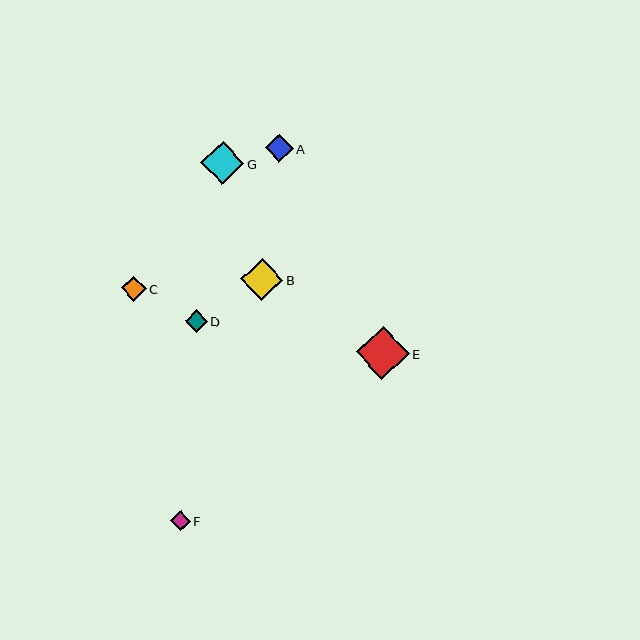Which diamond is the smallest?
Diamond F is the smallest with a size of approximately 20 pixels.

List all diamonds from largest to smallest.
From largest to smallest: E, G, B, A, C, D, F.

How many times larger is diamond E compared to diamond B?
Diamond E is approximately 1.2 times the size of diamond B.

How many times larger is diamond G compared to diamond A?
Diamond G is approximately 1.5 times the size of diamond A.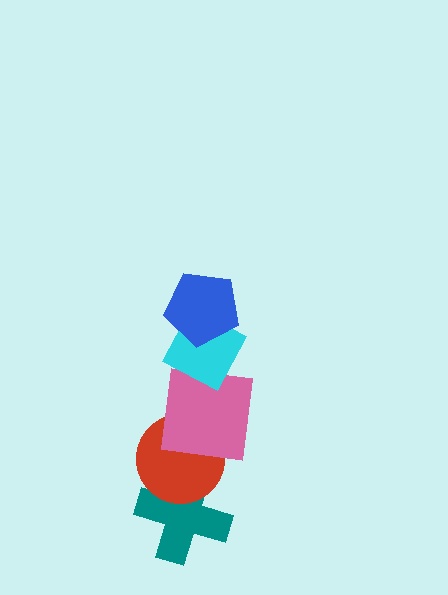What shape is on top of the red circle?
The pink square is on top of the red circle.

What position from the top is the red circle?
The red circle is 4th from the top.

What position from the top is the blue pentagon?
The blue pentagon is 1st from the top.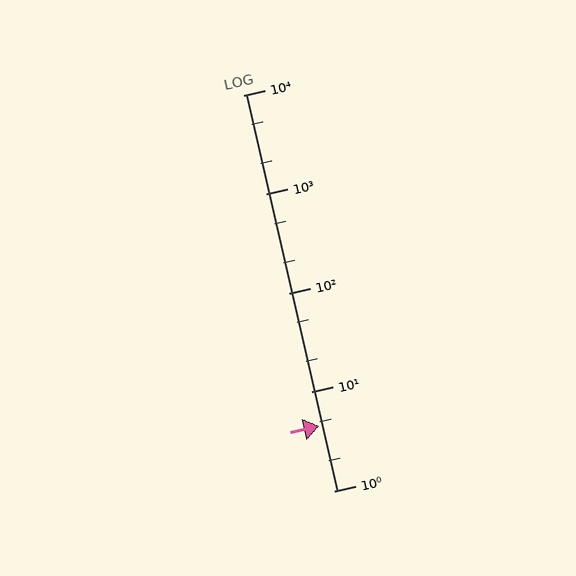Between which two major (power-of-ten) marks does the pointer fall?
The pointer is between 1 and 10.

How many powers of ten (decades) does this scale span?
The scale spans 4 decades, from 1 to 10000.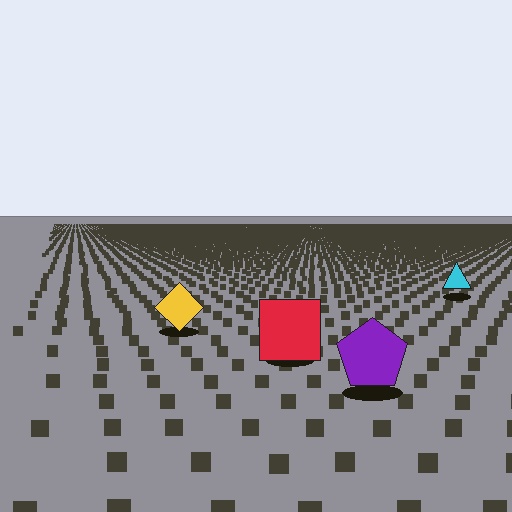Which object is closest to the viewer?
The purple pentagon is closest. The texture marks near it are larger and more spread out.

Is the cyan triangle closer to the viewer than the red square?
No. The red square is closer — you can tell from the texture gradient: the ground texture is coarser near it.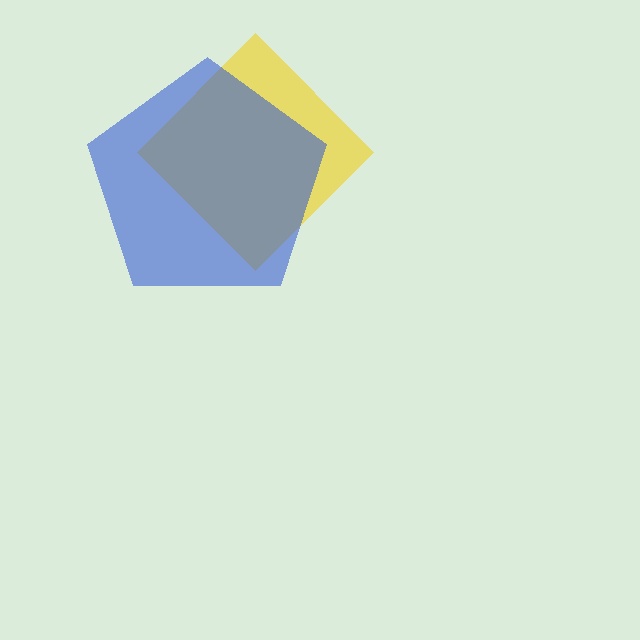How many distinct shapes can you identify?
There are 2 distinct shapes: a yellow diamond, a blue pentagon.